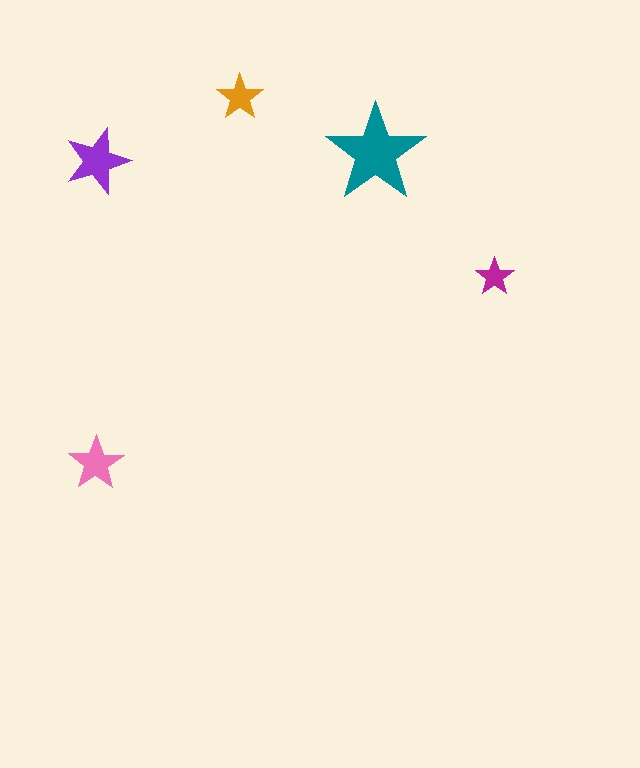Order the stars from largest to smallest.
the teal one, the purple one, the pink one, the orange one, the magenta one.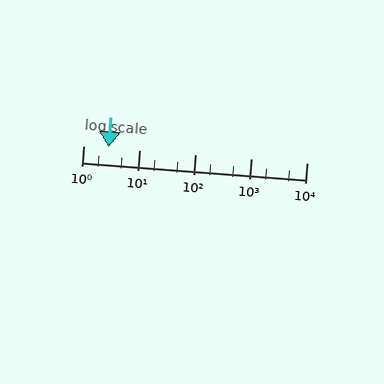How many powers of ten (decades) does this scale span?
The scale spans 4 decades, from 1 to 10000.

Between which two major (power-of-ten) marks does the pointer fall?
The pointer is between 1 and 10.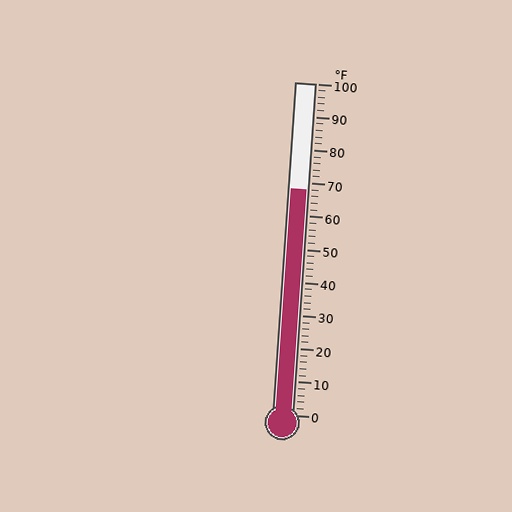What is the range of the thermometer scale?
The thermometer scale ranges from 0°F to 100°F.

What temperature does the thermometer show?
The thermometer shows approximately 68°F.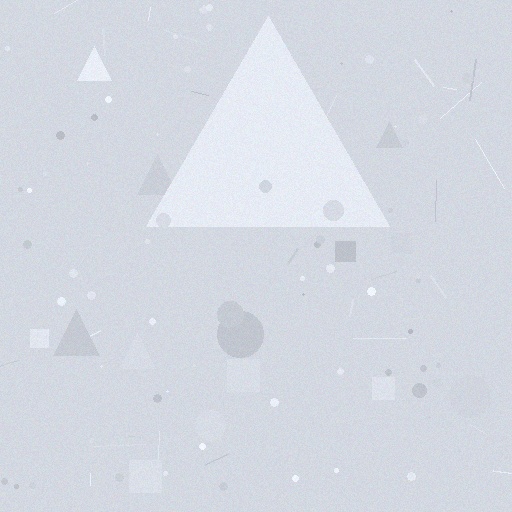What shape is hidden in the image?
A triangle is hidden in the image.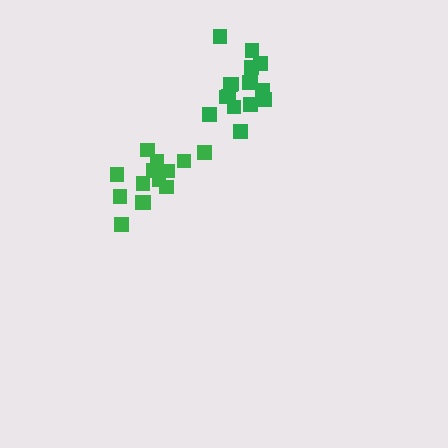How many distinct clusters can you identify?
There are 2 distinct clusters.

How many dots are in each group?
Group 1: 14 dots, Group 2: 16 dots (30 total).